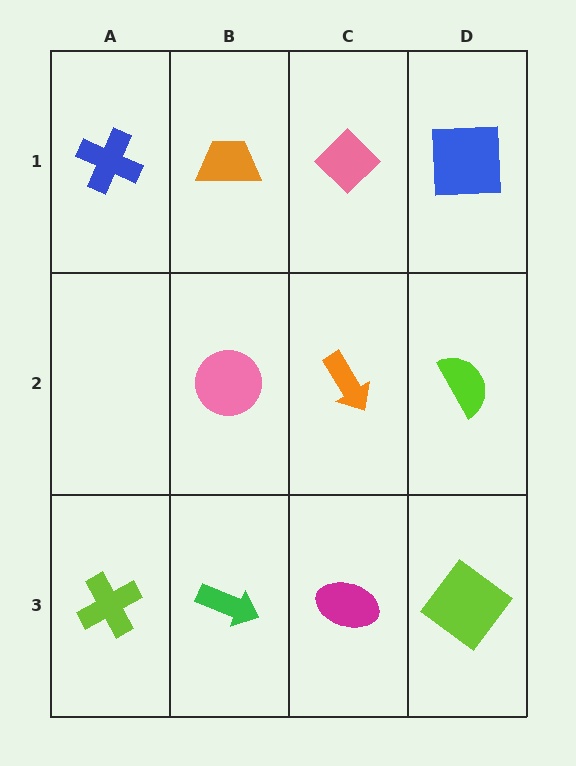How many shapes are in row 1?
4 shapes.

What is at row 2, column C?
An orange arrow.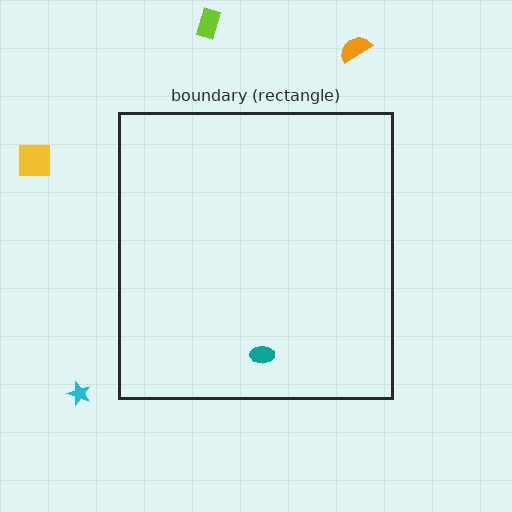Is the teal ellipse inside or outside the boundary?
Inside.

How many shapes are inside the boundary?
1 inside, 4 outside.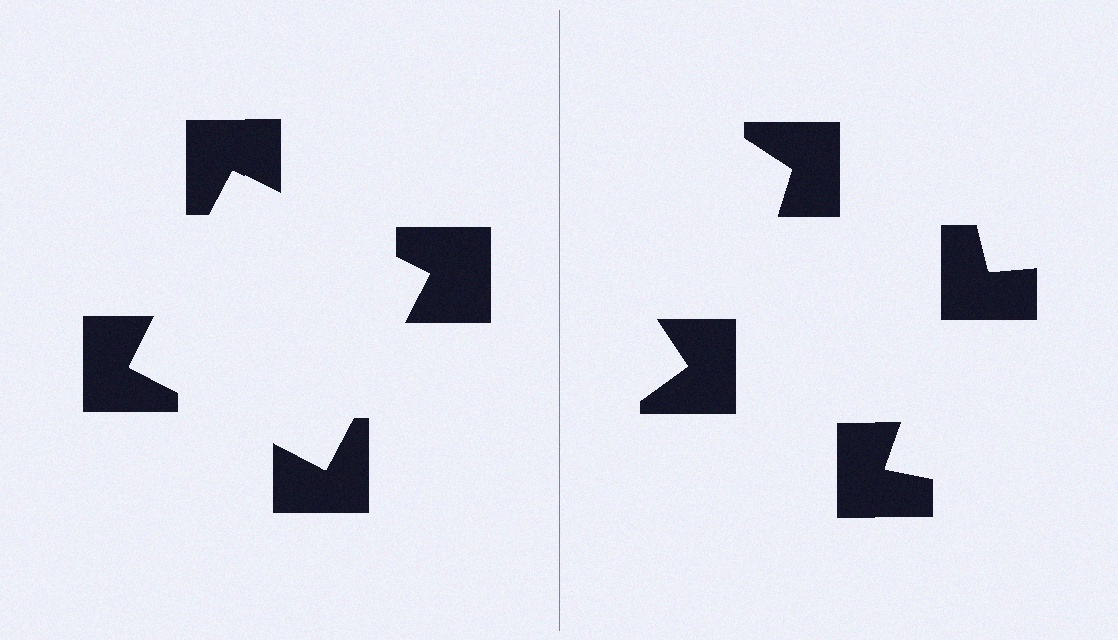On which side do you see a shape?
An illusory square appears on the left side. On the right side the wedge cuts are rotated, so no coherent shape forms.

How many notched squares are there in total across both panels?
8 — 4 on each side.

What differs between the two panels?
The notched squares are positioned identically on both sides; only the wedge orientations differ. On the left they align to a square; on the right they are misaligned.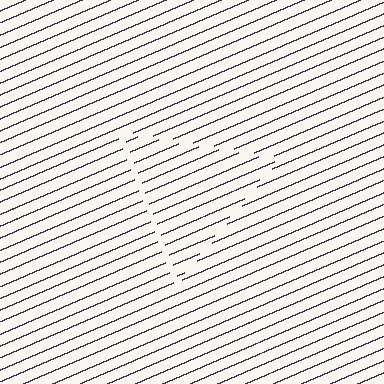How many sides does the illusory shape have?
3 sides — the line-ends trace a triangle.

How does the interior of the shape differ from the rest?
The interior of the shape contains the same grating, shifted by half a period — the contour is defined by the phase discontinuity where line-ends from the inner and outer gratings abut.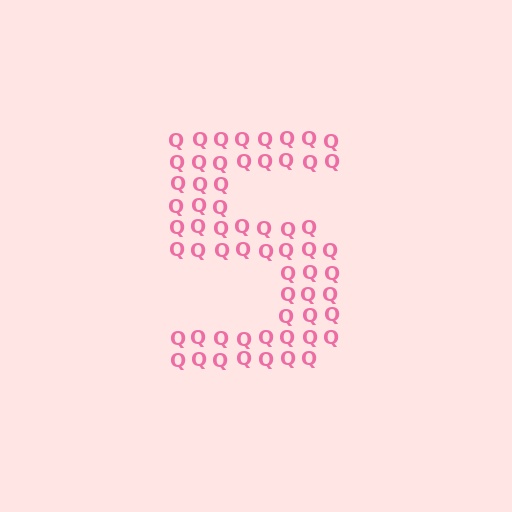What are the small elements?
The small elements are letter Q's.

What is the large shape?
The large shape is the digit 5.